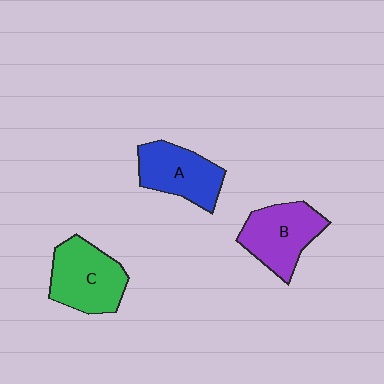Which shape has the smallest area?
Shape A (blue).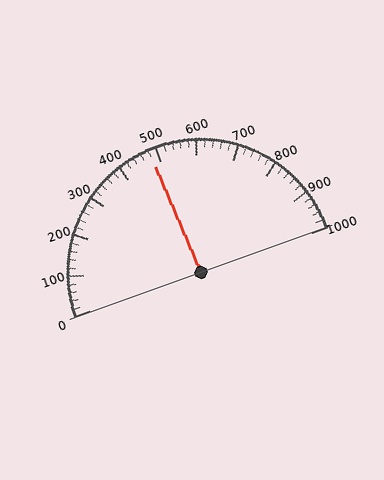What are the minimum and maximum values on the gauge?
The gauge ranges from 0 to 1000.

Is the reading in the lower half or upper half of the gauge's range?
The reading is in the lower half of the range (0 to 1000).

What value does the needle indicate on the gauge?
The needle indicates approximately 480.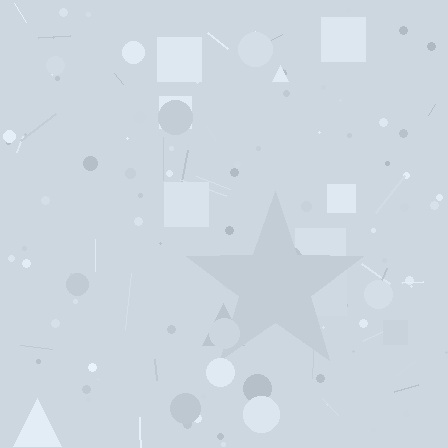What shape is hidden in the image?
A star is hidden in the image.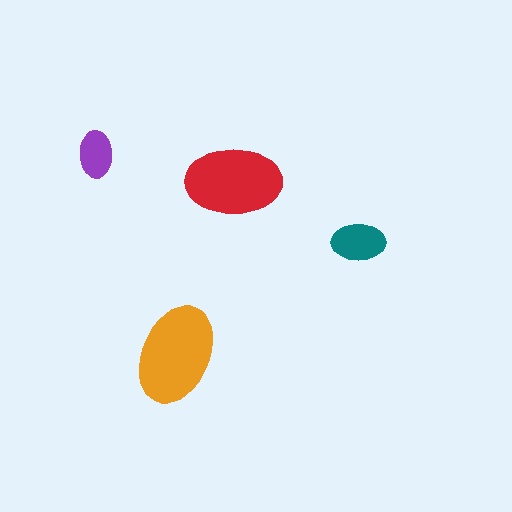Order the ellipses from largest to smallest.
the orange one, the red one, the teal one, the purple one.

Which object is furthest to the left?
The purple ellipse is leftmost.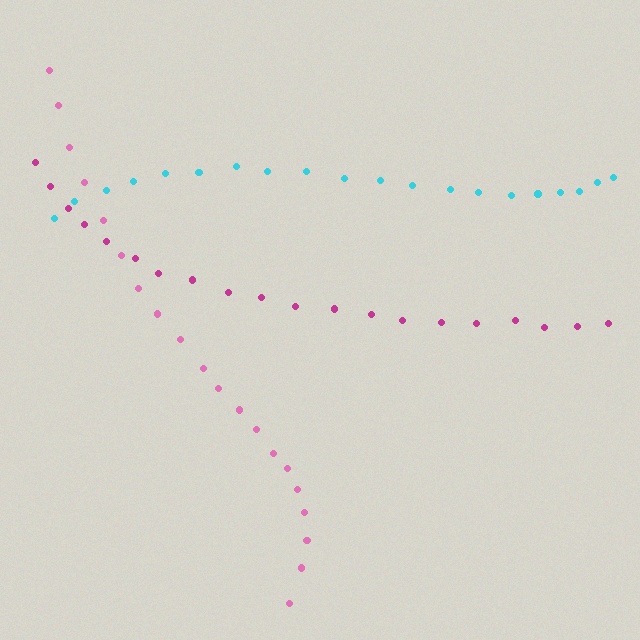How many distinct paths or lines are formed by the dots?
There are 3 distinct paths.